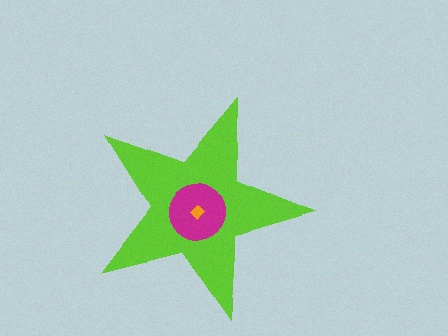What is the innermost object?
The orange diamond.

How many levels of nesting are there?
3.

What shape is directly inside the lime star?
The magenta circle.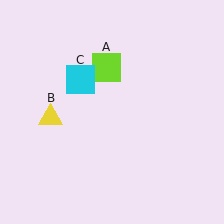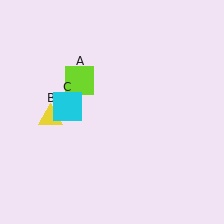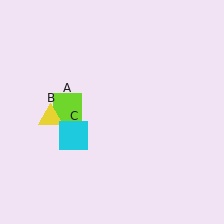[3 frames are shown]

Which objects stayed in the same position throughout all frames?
Yellow triangle (object B) remained stationary.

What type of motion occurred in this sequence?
The lime square (object A), cyan square (object C) rotated counterclockwise around the center of the scene.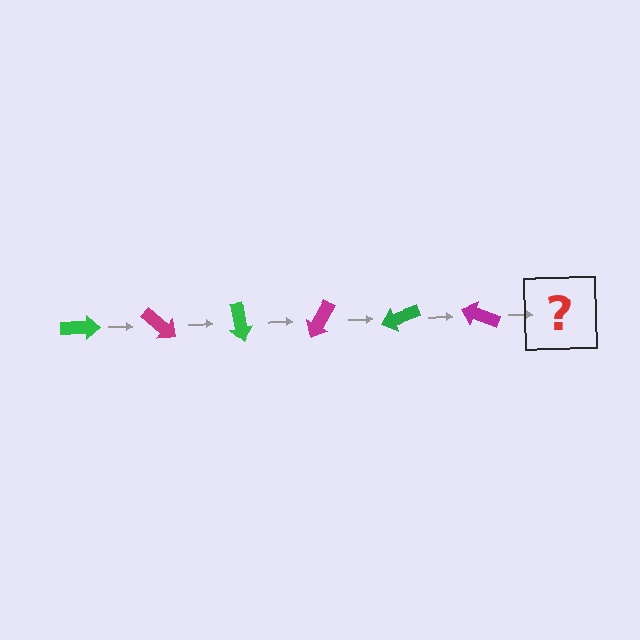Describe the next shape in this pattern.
It should be a green arrow, rotated 240 degrees from the start.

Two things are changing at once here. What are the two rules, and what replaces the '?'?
The two rules are that it rotates 40 degrees each step and the color cycles through green and magenta. The '?' should be a green arrow, rotated 240 degrees from the start.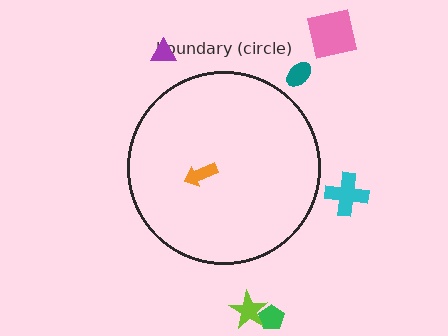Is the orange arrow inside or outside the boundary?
Inside.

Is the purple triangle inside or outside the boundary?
Outside.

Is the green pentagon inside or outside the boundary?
Outside.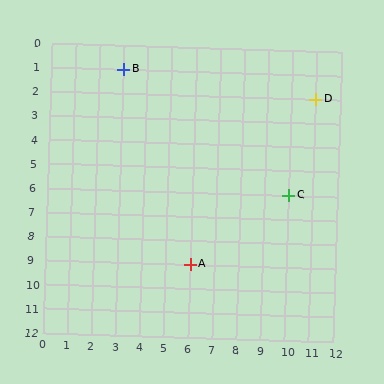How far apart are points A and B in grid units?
Points A and B are 3 columns and 8 rows apart (about 8.5 grid units diagonally).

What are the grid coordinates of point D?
Point D is at grid coordinates (11, 2).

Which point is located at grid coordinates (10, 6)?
Point C is at (10, 6).